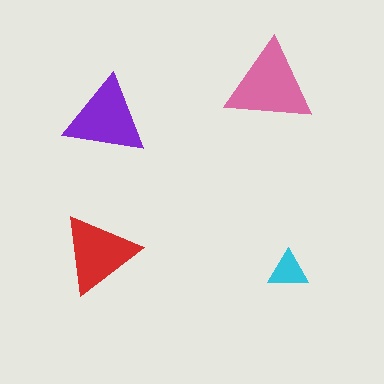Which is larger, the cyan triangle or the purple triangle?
The purple one.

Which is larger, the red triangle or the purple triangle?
The purple one.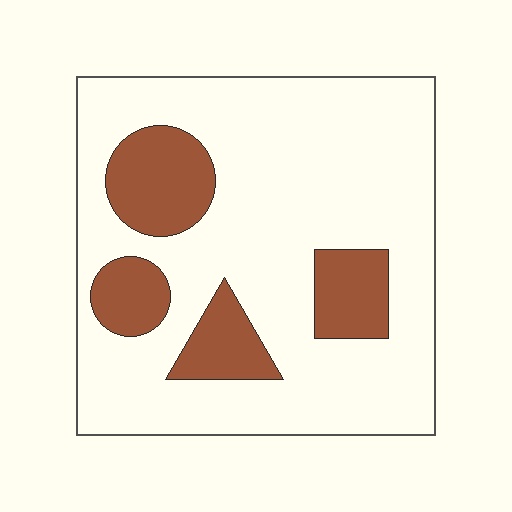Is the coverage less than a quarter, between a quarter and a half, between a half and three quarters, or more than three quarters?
Less than a quarter.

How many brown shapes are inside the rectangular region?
4.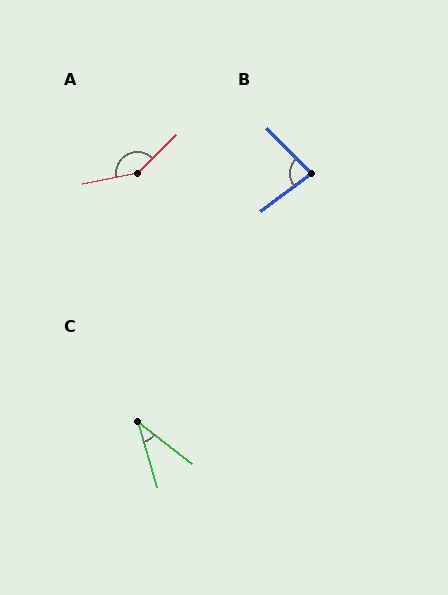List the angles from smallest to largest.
C (36°), B (82°), A (147°).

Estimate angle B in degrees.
Approximately 82 degrees.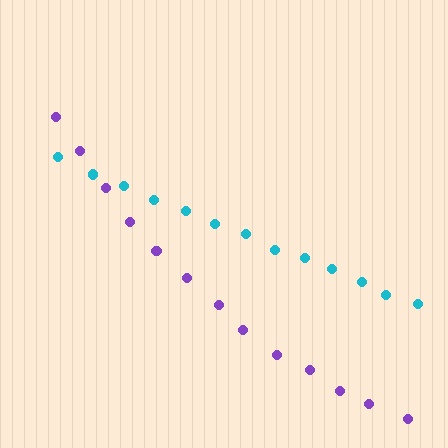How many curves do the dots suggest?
There are 2 distinct paths.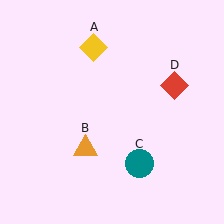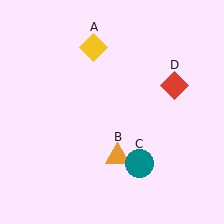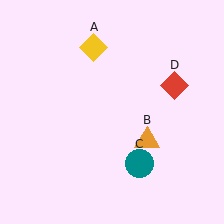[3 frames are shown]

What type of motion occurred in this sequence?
The orange triangle (object B) rotated counterclockwise around the center of the scene.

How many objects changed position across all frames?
1 object changed position: orange triangle (object B).